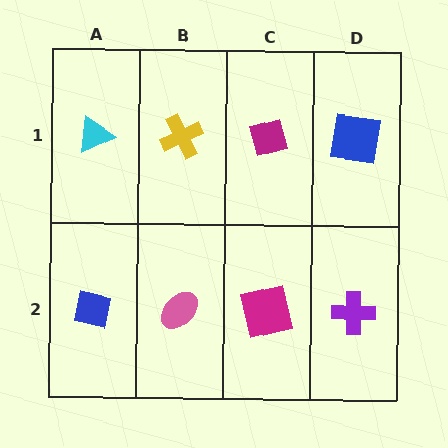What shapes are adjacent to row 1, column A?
A blue square (row 2, column A), a yellow cross (row 1, column B).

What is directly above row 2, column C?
A magenta diamond.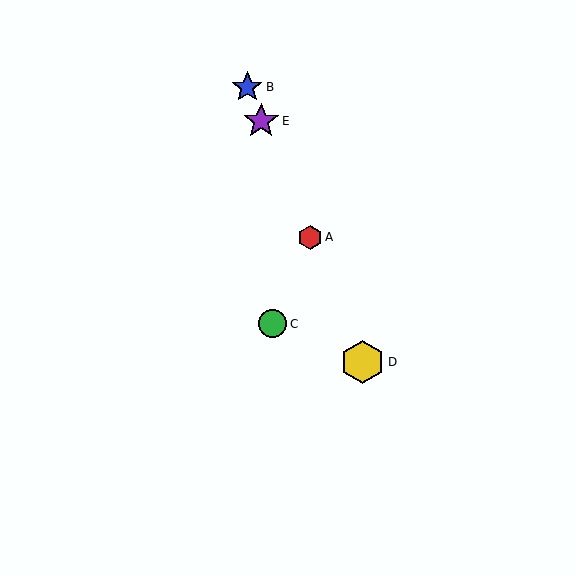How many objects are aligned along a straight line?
4 objects (A, B, D, E) are aligned along a straight line.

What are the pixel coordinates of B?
Object B is at (247, 87).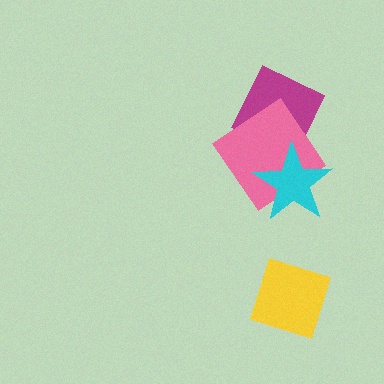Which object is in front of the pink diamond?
The cyan star is in front of the pink diamond.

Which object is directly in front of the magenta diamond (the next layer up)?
The pink diamond is directly in front of the magenta diamond.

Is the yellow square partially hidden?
No, no other shape covers it.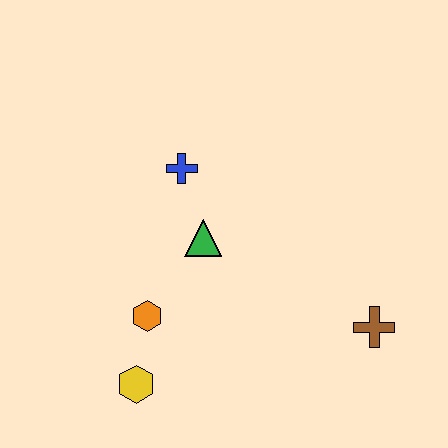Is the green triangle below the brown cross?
No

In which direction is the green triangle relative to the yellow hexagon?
The green triangle is above the yellow hexagon.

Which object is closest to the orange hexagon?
The yellow hexagon is closest to the orange hexagon.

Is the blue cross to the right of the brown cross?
No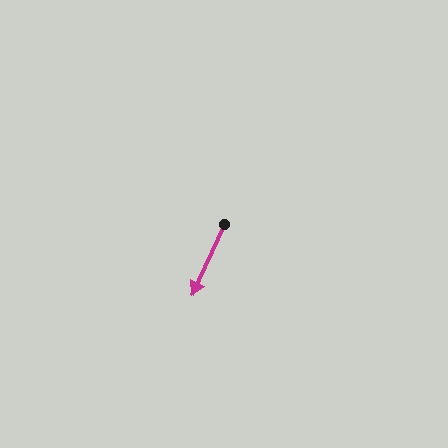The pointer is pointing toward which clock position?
Roughly 7 o'clock.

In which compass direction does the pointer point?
Southwest.